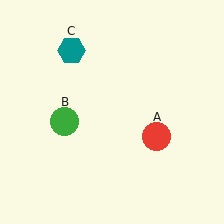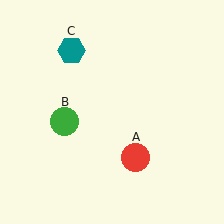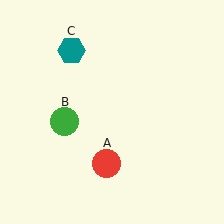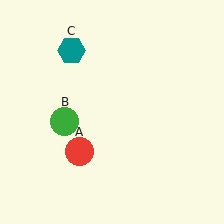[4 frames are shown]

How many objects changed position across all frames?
1 object changed position: red circle (object A).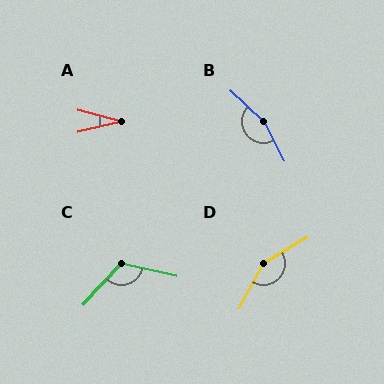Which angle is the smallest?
A, at approximately 29 degrees.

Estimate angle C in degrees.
Approximately 121 degrees.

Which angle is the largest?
B, at approximately 161 degrees.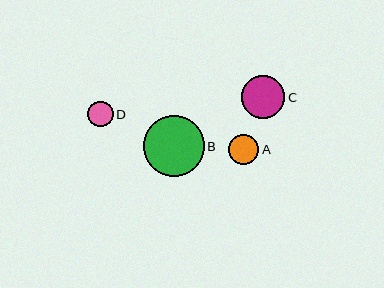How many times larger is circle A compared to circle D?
Circle A is approximately 1.2 times the size of circle D.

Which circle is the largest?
Circle B is the largest with a size of approximately 61 pixels.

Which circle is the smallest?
Circle D is the smallest with a size of approximately 26 pixels.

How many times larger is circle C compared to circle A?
Circle C is approximately 1.4 times the size of circle A.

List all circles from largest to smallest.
From largest to smallest: B, C, A, D.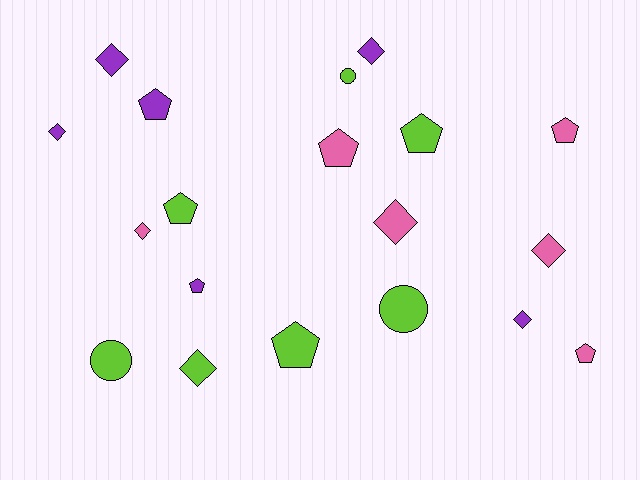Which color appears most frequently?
Lime, with 7 objects.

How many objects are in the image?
There are 19 objects.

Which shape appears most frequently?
Pentagon, with 8 objects.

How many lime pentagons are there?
There are 3 lime pentagons.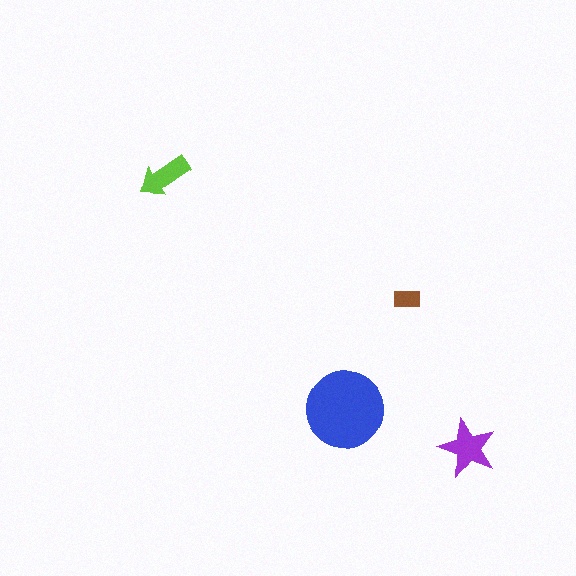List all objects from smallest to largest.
The brown rectangle, the lime arrow, the purple star, the blue circle.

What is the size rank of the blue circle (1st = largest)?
1st.